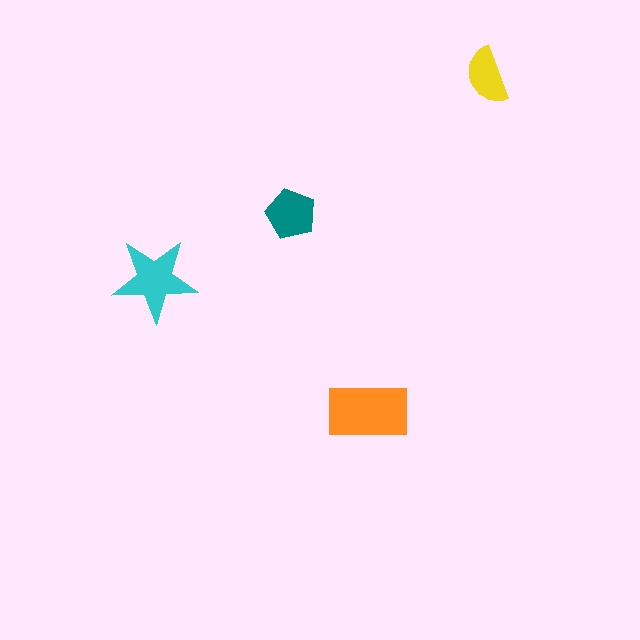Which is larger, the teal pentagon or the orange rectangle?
The orange rectangle.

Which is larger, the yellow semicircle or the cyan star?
The cyan star.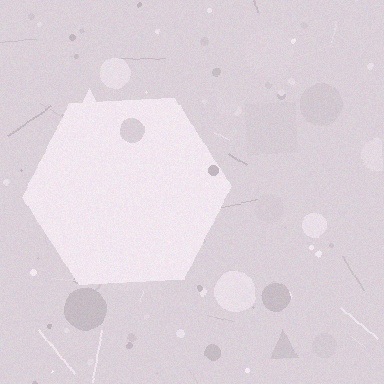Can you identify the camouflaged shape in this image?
The camouflaged shape is a hexagon.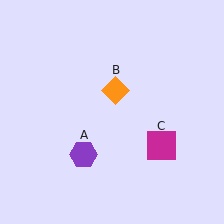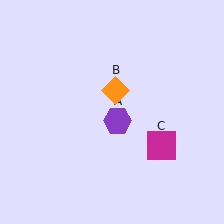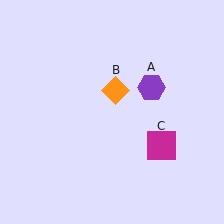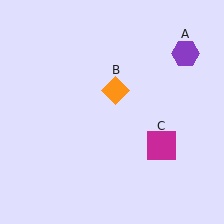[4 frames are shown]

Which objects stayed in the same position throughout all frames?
Orange diamond (object B) and magenta square (object C) remained stationary.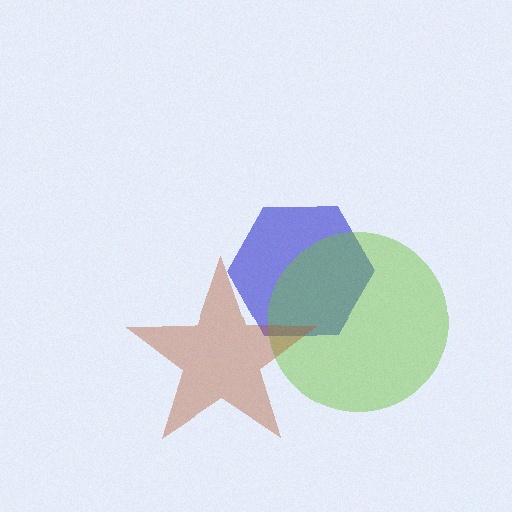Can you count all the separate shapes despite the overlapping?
Yes, there are 3 separate shapes.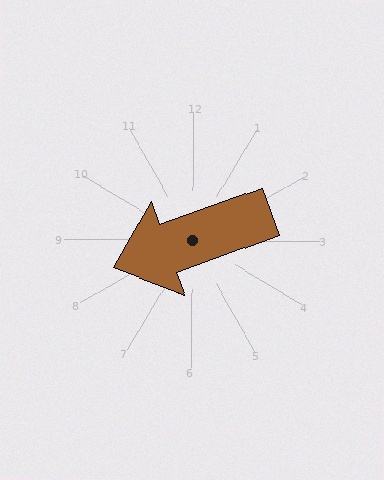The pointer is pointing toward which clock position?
Roughly 8 o'clock.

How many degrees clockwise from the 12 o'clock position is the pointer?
Approximately 250 degrees.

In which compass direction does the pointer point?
West.